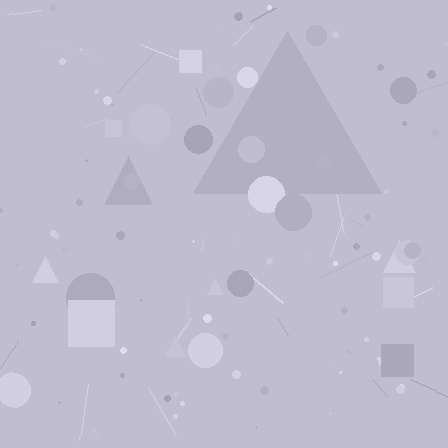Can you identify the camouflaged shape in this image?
The camouflaged shape is a triangle.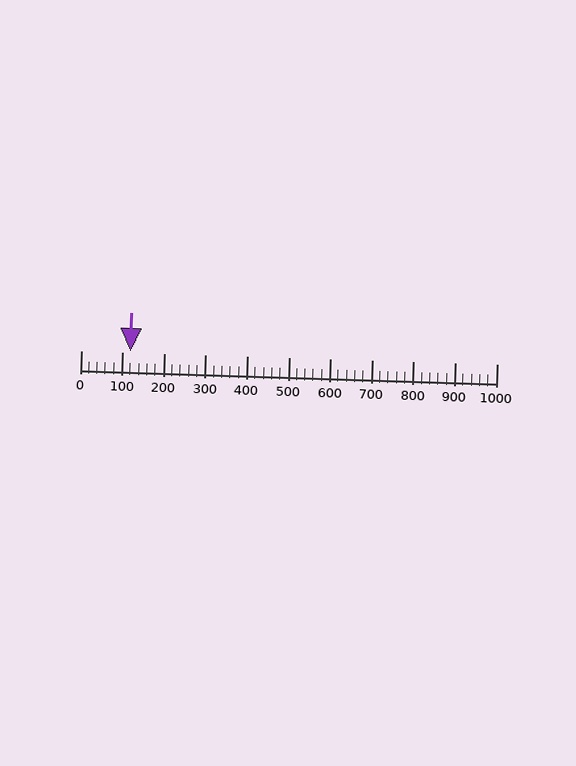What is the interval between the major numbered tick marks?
The major tick marks are spaced 100 units apart.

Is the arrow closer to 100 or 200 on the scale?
The arrow is closer to 100.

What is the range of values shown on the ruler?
The ruler shows values from 0 to 1000.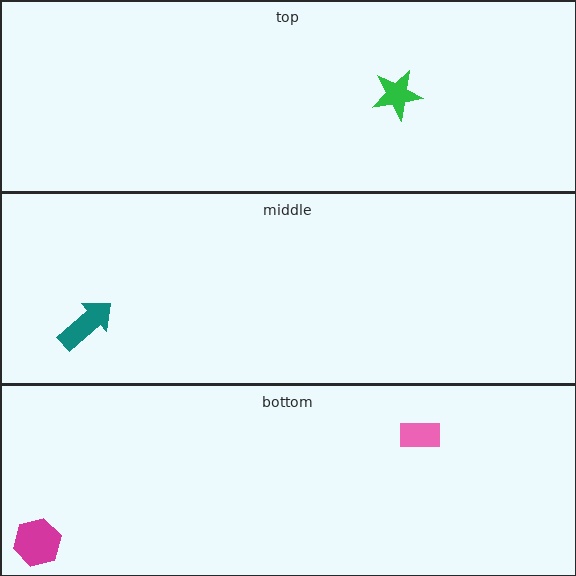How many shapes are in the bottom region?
2.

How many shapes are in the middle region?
1.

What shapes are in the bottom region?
The pink rectangle, the magenta hexagon.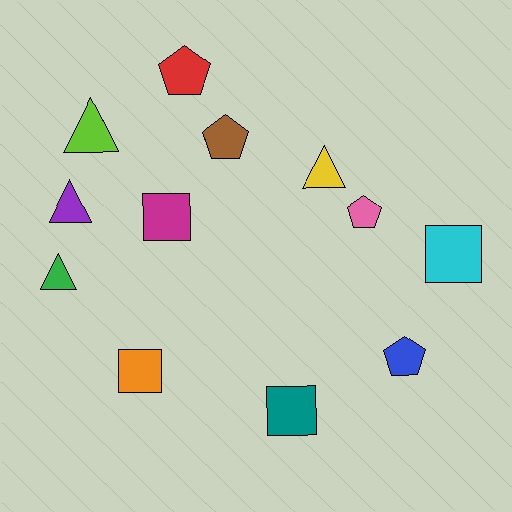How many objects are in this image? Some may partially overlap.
There are 12 objects.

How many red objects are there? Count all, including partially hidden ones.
There is 1 red object.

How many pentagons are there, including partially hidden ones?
There are 4 pentagons.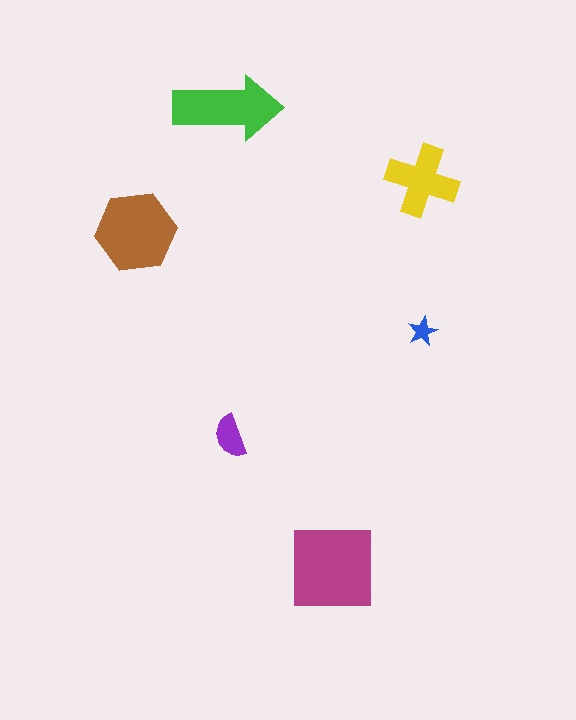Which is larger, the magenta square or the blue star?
The magenta square.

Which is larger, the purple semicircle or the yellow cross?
The yellow cross.